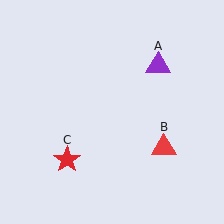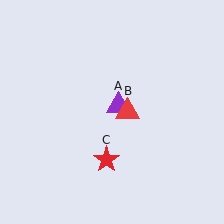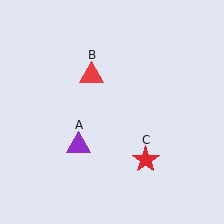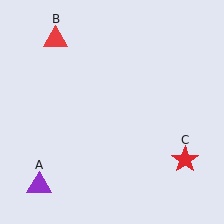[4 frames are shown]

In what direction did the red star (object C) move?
The red star (object C) moved right.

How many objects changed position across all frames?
3 objects changed position: purple triangle (object A), red triangle (object B), red star (object C).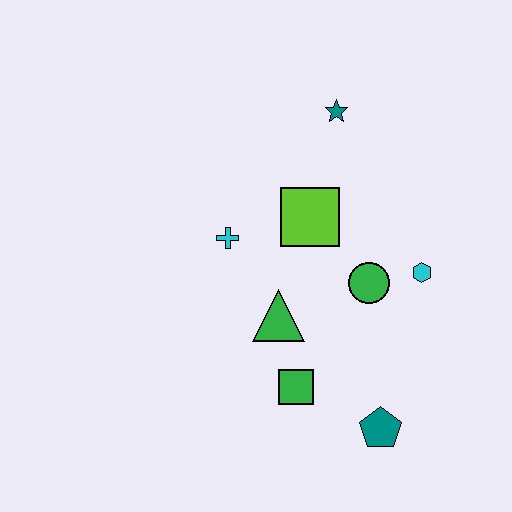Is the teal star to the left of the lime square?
No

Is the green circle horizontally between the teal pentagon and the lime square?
Yes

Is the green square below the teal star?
Yes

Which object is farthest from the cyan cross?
The teal pentagon is farthest from the cyan cross.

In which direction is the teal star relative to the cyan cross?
The teal star is above the cyan cross.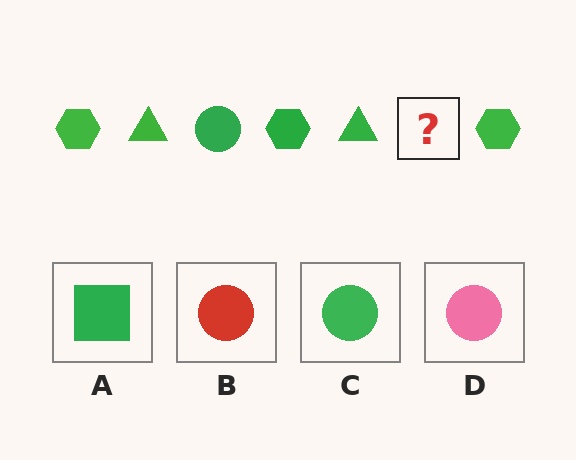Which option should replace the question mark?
Option C.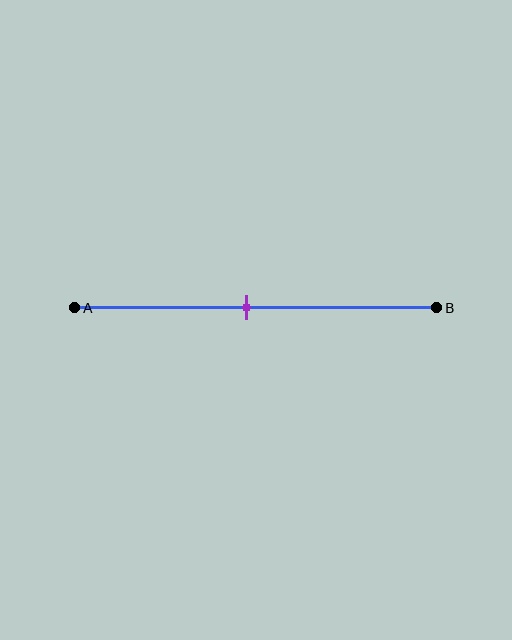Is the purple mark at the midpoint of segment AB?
Yes, the mark is approximately at the midpoint.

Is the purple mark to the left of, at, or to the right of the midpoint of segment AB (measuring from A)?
The purple mark is approximately at the midpoint of segment AB.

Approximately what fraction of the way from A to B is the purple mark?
The purple mark is approximately 45% of the way from A to B.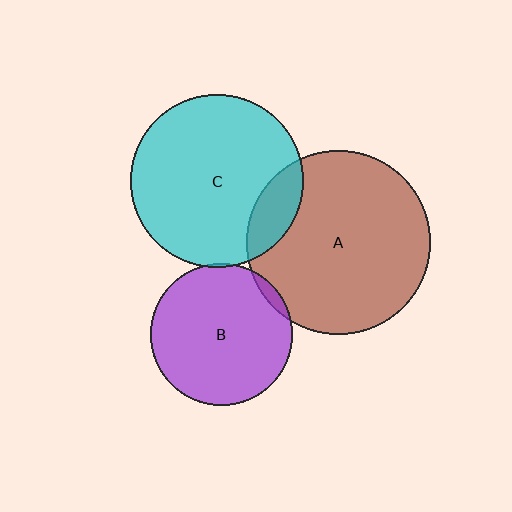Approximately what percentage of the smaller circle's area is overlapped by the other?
Approximately 5%.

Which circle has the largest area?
Circle A (brown).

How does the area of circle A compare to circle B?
Approximately 1.6 times.